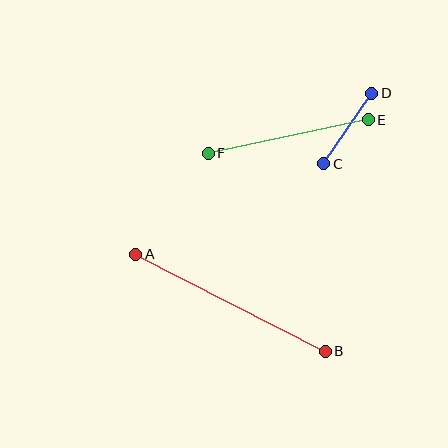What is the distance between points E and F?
The distance is approximately 164 pixels.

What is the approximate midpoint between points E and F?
The midpoint is at approximately (288, 137) pixels.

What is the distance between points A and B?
The distance is approximately 213 pixels.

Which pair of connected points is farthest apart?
Points A and B are farthest apart.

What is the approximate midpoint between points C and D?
The midpoint is at approximately (348, 128) pixels.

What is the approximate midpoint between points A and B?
The midpoint is at approximately (231, 303) pixels.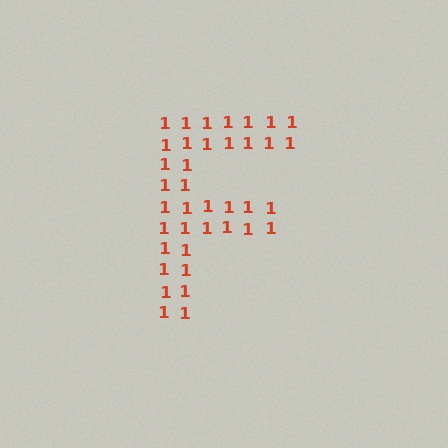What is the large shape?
The large shape is the letter F.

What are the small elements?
The small elements are digit 1's.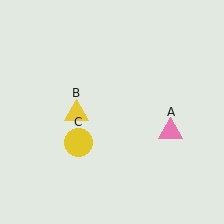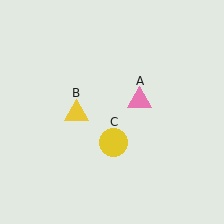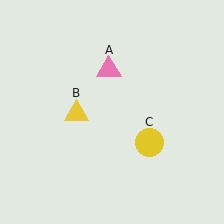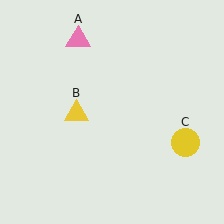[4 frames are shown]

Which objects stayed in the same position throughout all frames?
Yellow triangle (object B) remained stationary.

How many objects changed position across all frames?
2 objects changed position: pink triangle (object A), yellow circle (object C).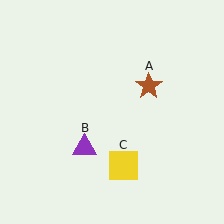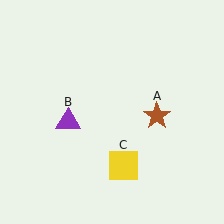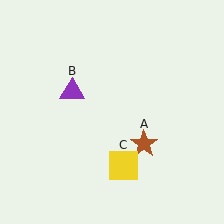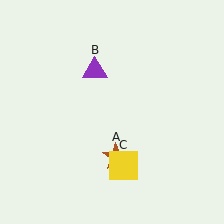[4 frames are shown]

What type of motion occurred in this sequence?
The brown star (object A), purple triangle (object B) rotated clockwise around the center of the scene.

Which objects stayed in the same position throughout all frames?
Yellow square (object C) remained stationary.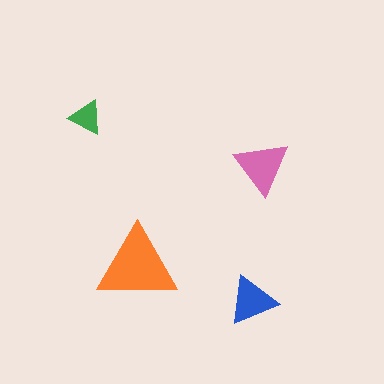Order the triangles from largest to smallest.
the orange one, the pink one, the blue one, the green one.